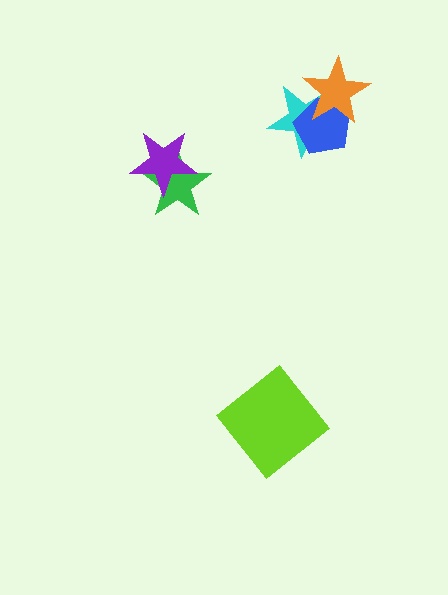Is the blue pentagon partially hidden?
Yes, it is partially covered by another shape.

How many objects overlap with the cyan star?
2 objects overlap with the cyan star.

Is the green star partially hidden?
Yes, it is partially covered by another shape.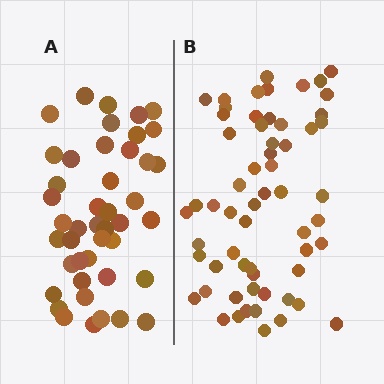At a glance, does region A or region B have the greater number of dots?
Region B (the right region) has more dots.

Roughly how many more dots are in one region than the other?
Region B has approximately 15 more dots than region A.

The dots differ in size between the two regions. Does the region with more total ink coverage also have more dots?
No. Region A has more total ink coverage because its dots are larger, but region B actually contains more individual dots. Total area can be misleading — the number of items is what matters here.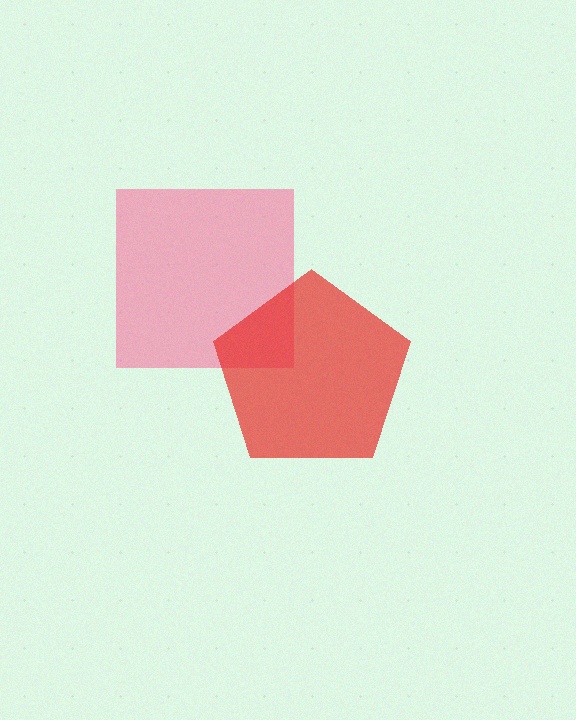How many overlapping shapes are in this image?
There are 2 overlapping shapes in the image.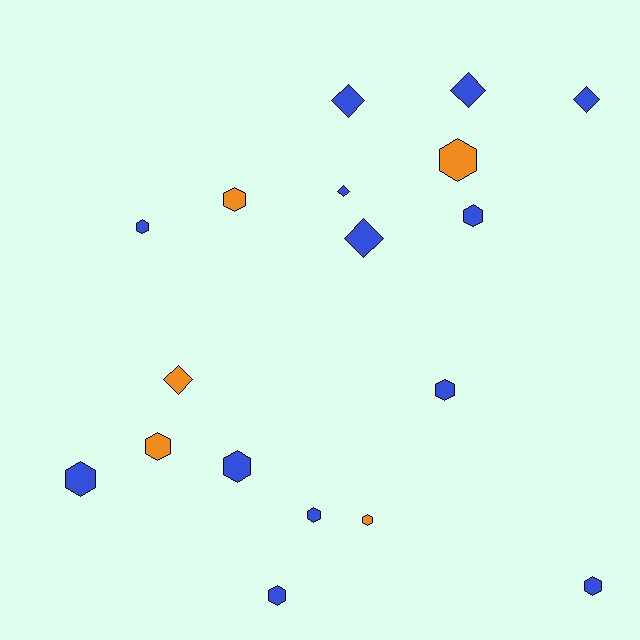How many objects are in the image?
There are 18 objects.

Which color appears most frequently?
Blue, with 13 objects.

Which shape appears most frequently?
Hexagon, with 12 objects.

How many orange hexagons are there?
There are 4 orange hexagons.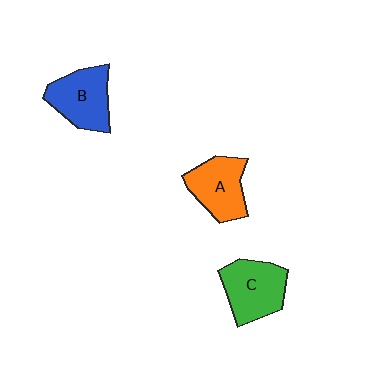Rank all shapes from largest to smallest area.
From largest to smallest: C (green), B (blue), A (orange).